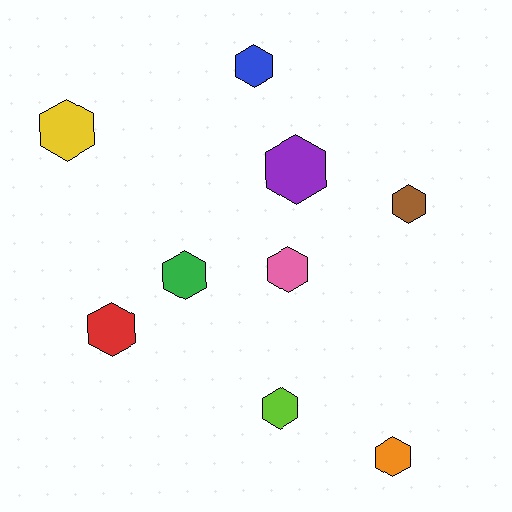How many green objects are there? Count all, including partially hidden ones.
There is 1 green object.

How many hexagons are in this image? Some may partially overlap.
There are 9 hexagons.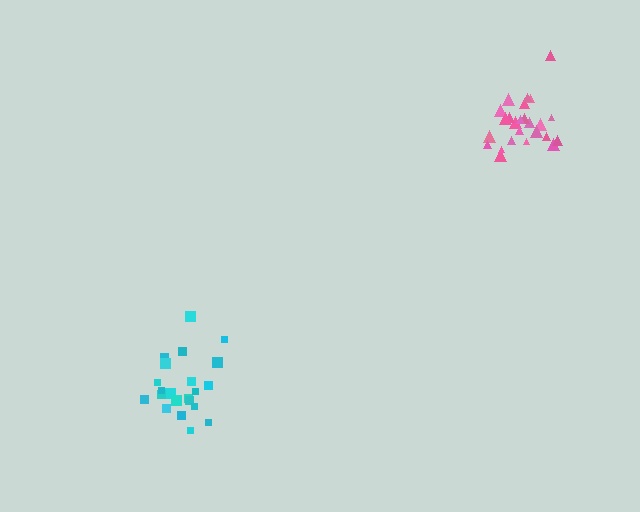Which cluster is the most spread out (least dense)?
Cyan.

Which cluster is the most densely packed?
Pink.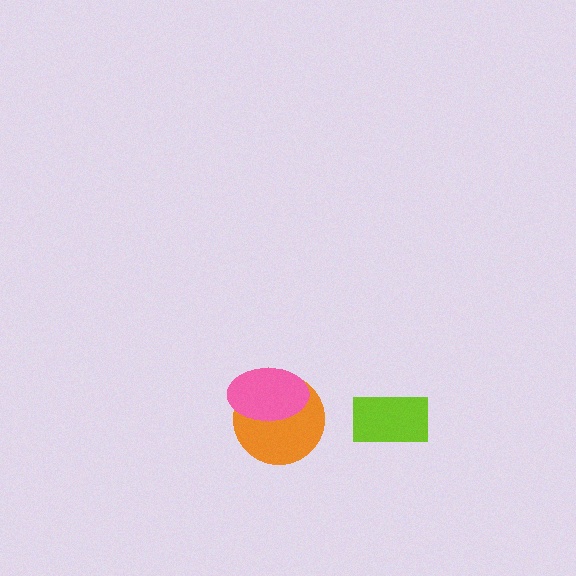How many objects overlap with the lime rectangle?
0 objects overlap with the lime rectangle.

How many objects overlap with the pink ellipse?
1 object overlaps with the pink ellipse.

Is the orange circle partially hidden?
Yes, it is partially covered by another shape.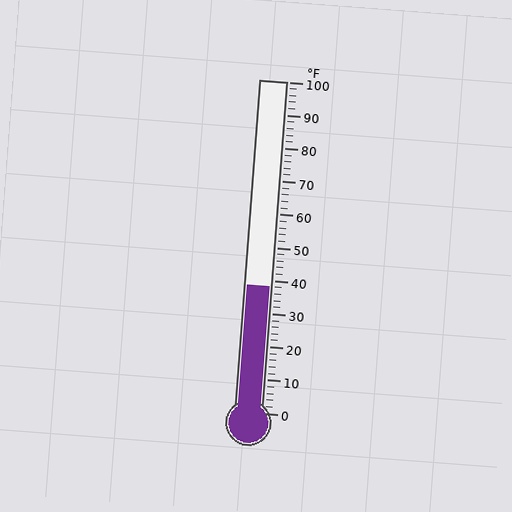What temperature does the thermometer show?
The thermometer shows approximately 38°F.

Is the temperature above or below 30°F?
The temperature is above 30°F.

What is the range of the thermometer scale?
The thermometer scale ranges from 0°F to 100°F.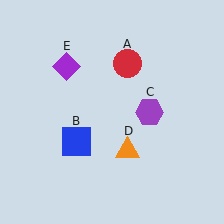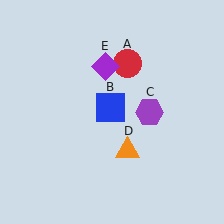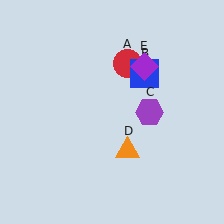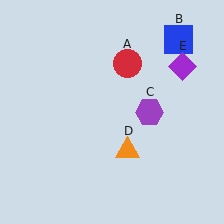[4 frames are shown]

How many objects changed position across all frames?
2 objects changed position: blue square (object B), purple diamond (object E).